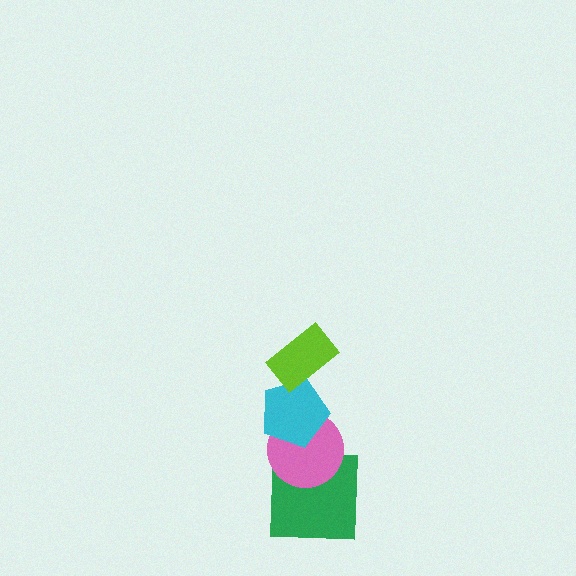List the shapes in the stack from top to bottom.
From top to bottom: the lime rectangle, the cyan pentagon, the pink circle, the green square.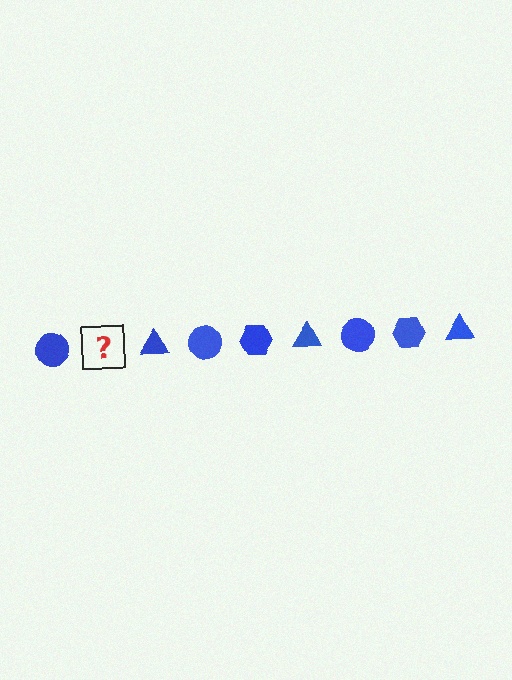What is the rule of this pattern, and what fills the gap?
The rule is that the pattern cycles through circle, hexagon, triangle shapes in blue. The gap should be filled with a blue hexagon.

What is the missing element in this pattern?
The missing element is a blue hexagon.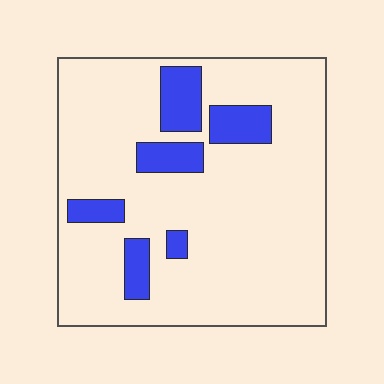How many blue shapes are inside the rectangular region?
6.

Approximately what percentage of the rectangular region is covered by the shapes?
Approximately 15%.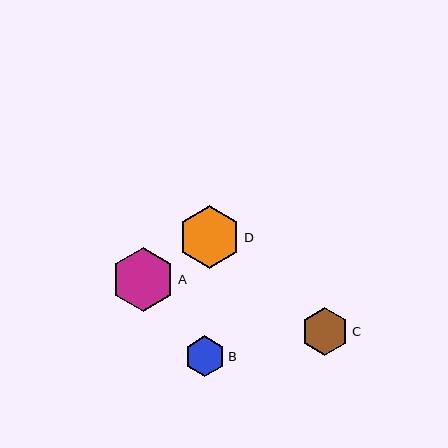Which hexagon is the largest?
Hexagon A is the largest with a size of approximately 64 pixels.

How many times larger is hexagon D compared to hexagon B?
Hexagon D is approximately 1.5 times the size of hexagon B.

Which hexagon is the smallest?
Hexagon B is the smallest with a size of approximately 41 pixels.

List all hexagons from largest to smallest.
From largest to smallest: A, D, C, B.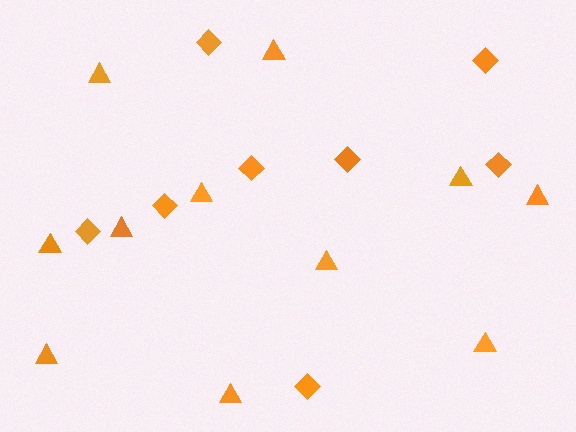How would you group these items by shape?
There are 2 groups: one group of triangles (11) and one group of diamonds (8).